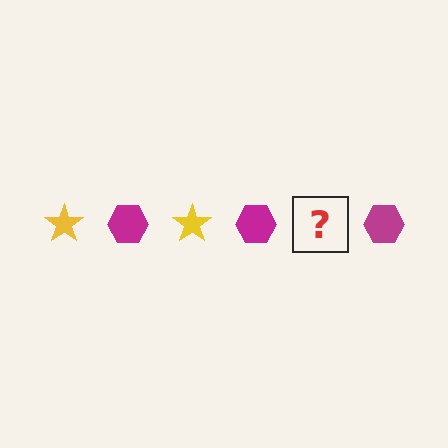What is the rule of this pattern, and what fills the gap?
The rule is that the pattern alternates between yellow star and magenta hexagon. The gap should be filled with a yellow star.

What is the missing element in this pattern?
The missing element is a yellow star.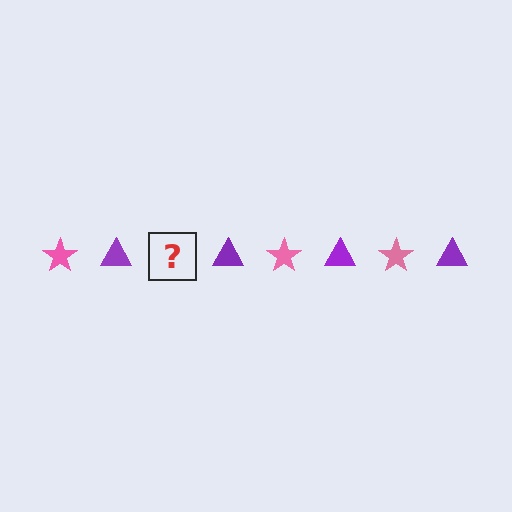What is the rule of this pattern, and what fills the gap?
The rule is that the pattern alternates between pink star and purple triangle. The gap should be filled with a pink star.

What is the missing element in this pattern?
The missing element is a pink star.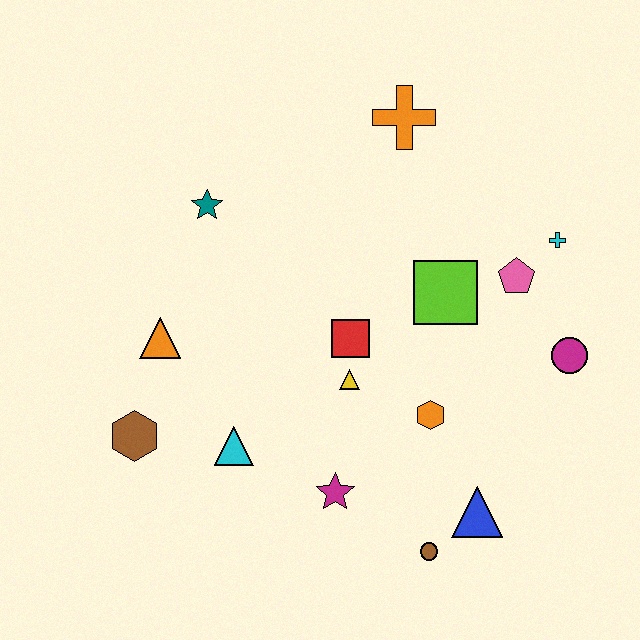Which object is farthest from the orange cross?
The brown circle is farthest from the orange cross.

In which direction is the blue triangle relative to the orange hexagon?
The blue triangle is below the orange hexagon.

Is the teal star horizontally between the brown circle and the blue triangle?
No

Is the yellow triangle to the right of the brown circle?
No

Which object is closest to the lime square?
The pink pentagon is closest to the lime square.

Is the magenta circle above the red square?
No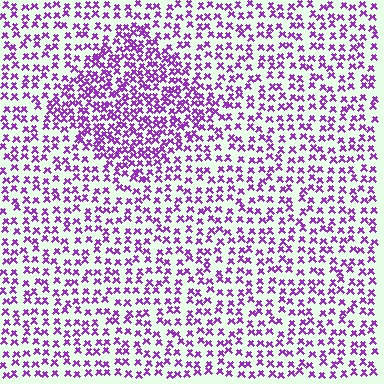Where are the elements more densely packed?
The elements are more densely packed inside the diamond boundary.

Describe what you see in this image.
The image contains small purple elements arranged at two different densities. A diamond-shaped region is visible where the elements are more densely packed than the surrounding area.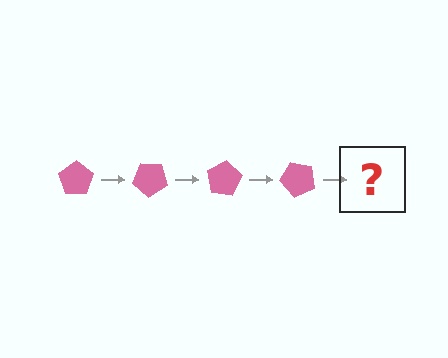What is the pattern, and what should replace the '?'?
The pattern is that the pentagon rotates 40 degrees each step. The '?' should be a pink pentagon rotated 160 degrees.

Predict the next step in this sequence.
The next step is a pink pentagon rotated 160 degrees.